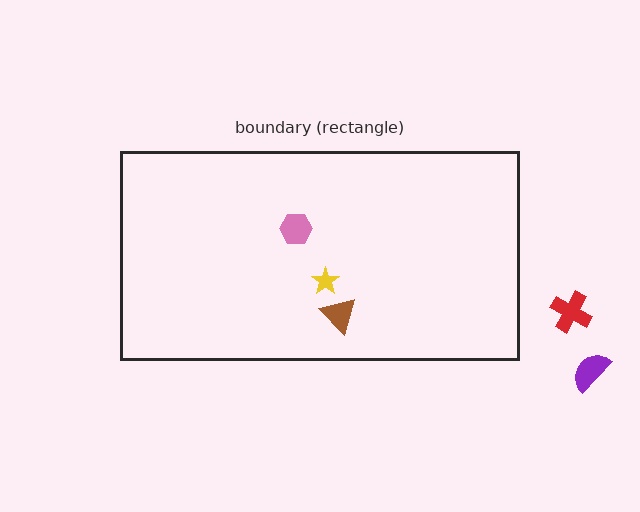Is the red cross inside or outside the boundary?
Outside.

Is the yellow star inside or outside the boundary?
Inside.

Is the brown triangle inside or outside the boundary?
Inside.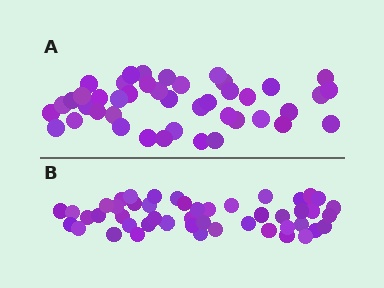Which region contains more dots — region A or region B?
Region B (the bottom region) has more dots.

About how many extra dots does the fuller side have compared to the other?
Region B has about 6 more dots than region A.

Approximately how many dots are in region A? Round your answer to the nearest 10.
About 40 dots. (The exact count is 43, which rounds to 40.)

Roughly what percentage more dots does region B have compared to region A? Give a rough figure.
About 15% more.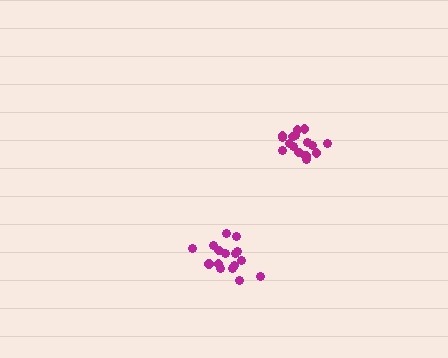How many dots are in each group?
Group 1: 16 dots, Group 2: 16 dots (32 total).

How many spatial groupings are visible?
There are 2 spatial groupings.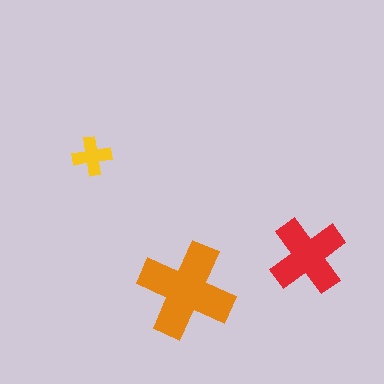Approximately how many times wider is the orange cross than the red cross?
About 1.5 times wider.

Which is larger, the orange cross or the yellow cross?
The orange one.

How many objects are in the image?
There are 3 objects in the image.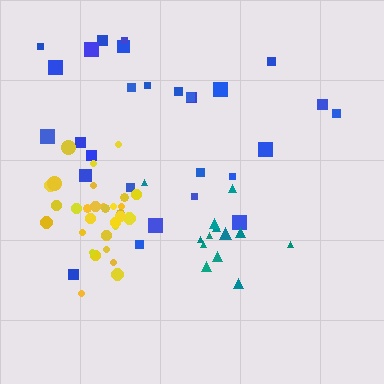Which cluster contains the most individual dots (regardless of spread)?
Yellow (31).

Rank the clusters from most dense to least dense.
yellow, teal, blue.